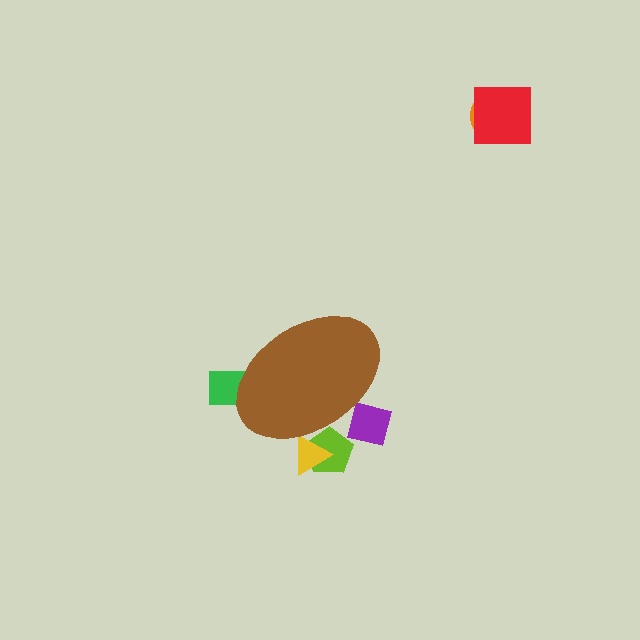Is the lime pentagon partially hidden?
Yes, the lime pentagon is partially hidden behind the brown ellipse.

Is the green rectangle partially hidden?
Yes, the green rectangle is partially hidden behind the brown ellipse.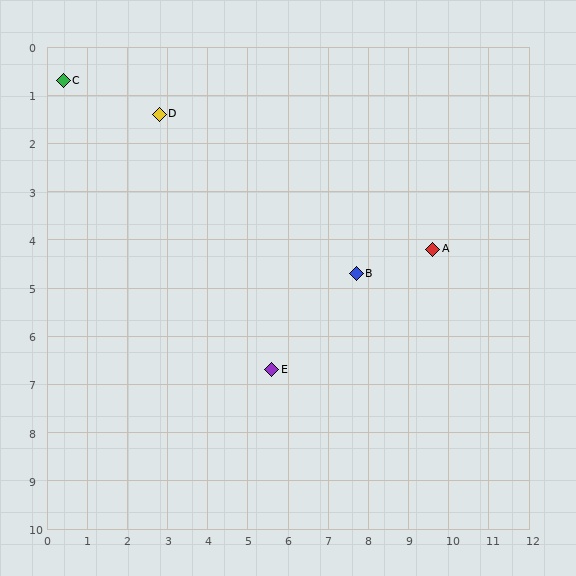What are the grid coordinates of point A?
Point A is at approximately (9.6, 4.2).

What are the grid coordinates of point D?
Point D is at approximately (2.8, 1.4).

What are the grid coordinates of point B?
Point B is at approximately (7.7, 4.7).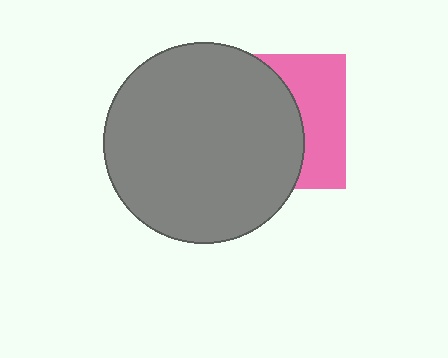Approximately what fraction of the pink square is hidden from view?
Roughly 61% of the pink square is hidden behind the gray circle.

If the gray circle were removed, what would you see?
You would see the complete pink square.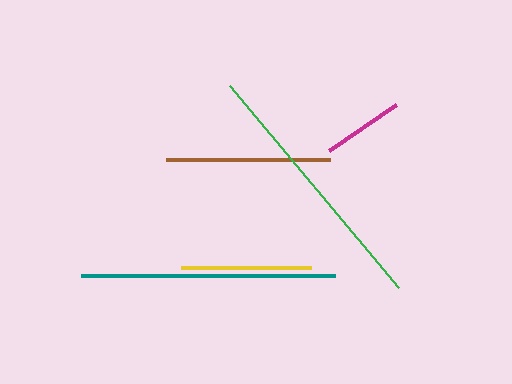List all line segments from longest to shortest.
From longest to shortest: green, teal, brown, yellow, magenta.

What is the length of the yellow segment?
The yellow segment is approximately 129 pixels long.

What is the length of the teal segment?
The teal segment is approximately 254 pixels long.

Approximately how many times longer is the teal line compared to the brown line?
The teal line is approximately 1.5 times the length of the brown line.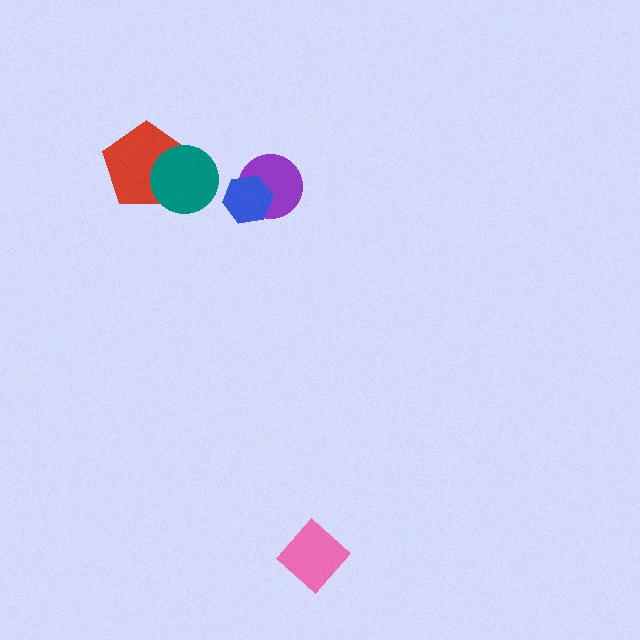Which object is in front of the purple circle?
The blue hexagon is in front of the purple circle.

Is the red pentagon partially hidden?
Yes, it is partially covered by another shape.